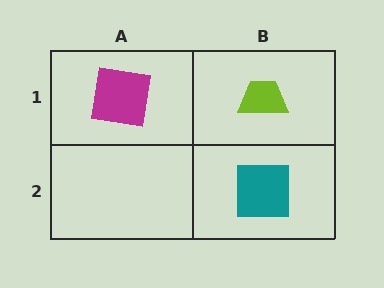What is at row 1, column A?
A magenta square.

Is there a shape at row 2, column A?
No, that cell is empty.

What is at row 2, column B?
A teal square.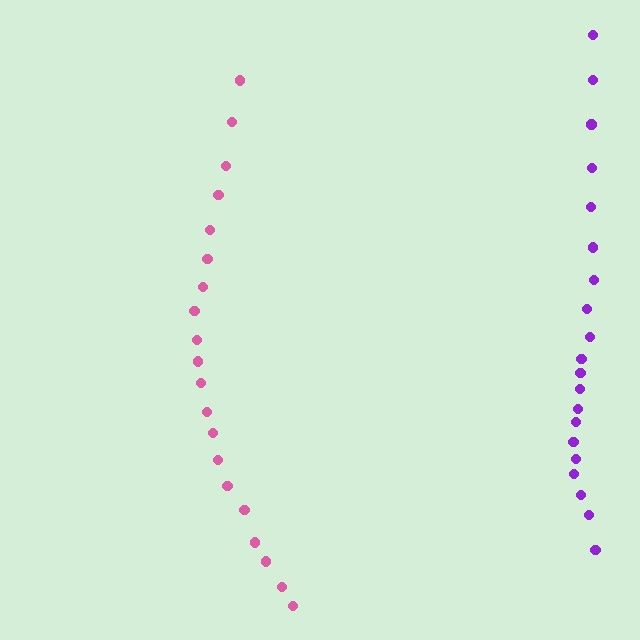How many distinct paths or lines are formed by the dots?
There are 2 distinct paths.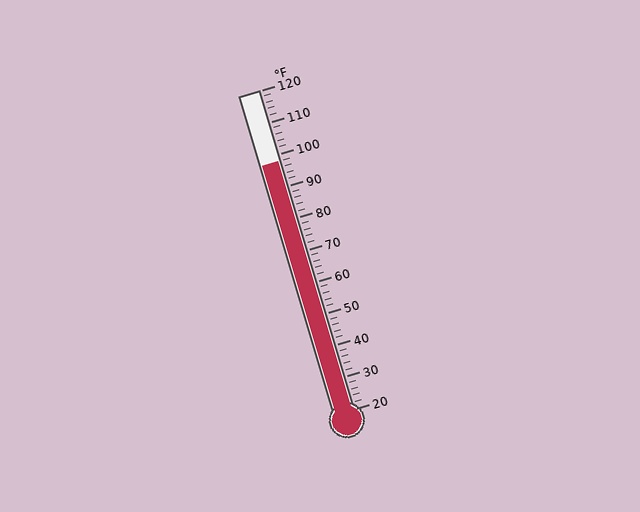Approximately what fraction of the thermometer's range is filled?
The thermometer is filled to approximately 80% of its range.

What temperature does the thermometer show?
The thermometer shows approximately 98°F.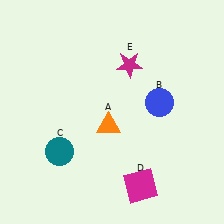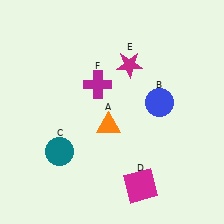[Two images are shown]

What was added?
A magenta cross (F) was added in Image 2.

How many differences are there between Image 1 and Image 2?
There is 1 difference between the two images.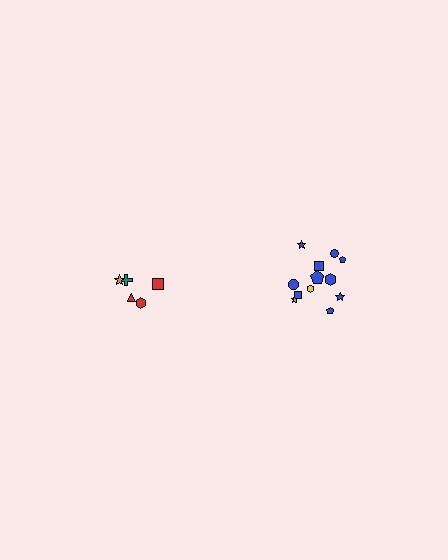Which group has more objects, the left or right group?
The right group.